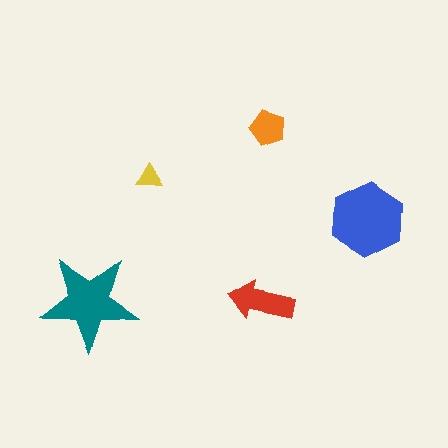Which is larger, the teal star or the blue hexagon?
The blue hexagon.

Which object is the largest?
The blue hexagon.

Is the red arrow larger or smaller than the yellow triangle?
Larger.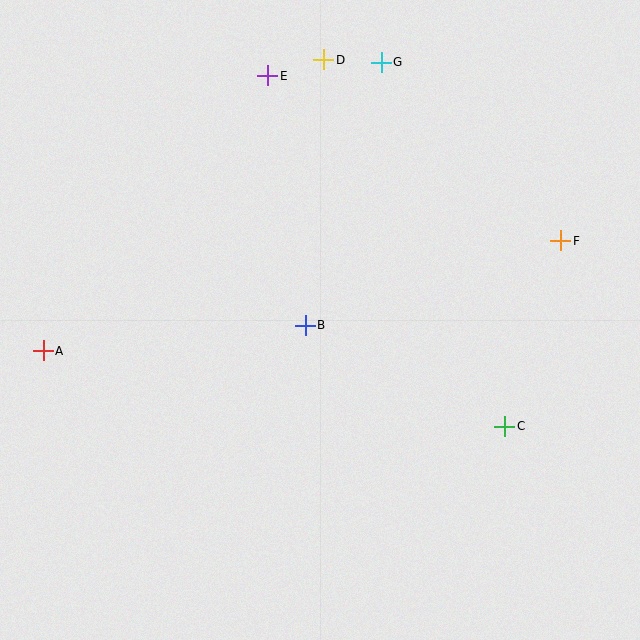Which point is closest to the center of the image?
Point B at (305, 325) is closest to the center.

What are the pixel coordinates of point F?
Point F is at (561, 241).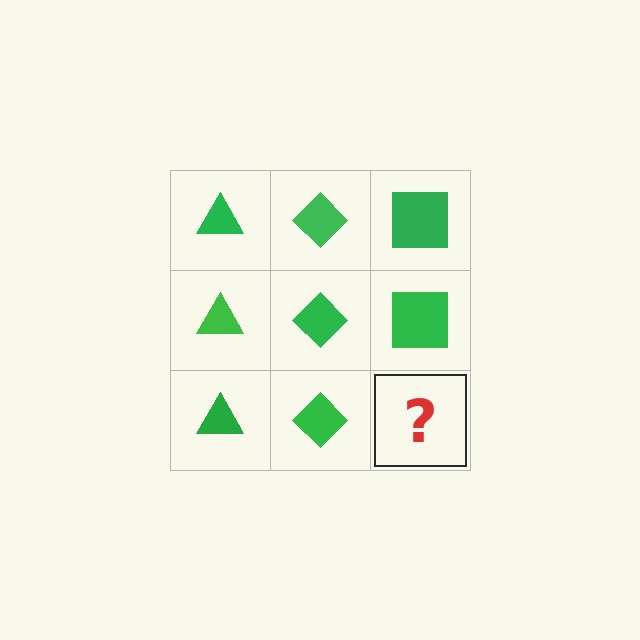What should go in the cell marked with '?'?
The missing cell should contain a green square.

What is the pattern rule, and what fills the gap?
The rule is that each column has a consistent shape. The gap should be filled with a green square.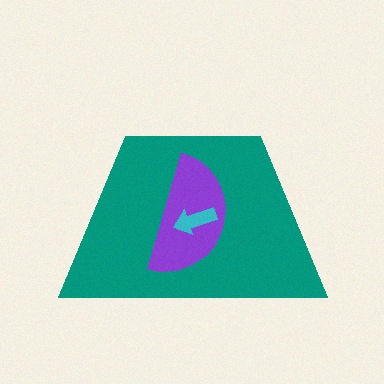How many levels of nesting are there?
3.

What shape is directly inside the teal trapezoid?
The purple semicircle.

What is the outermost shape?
The teal trapezoid.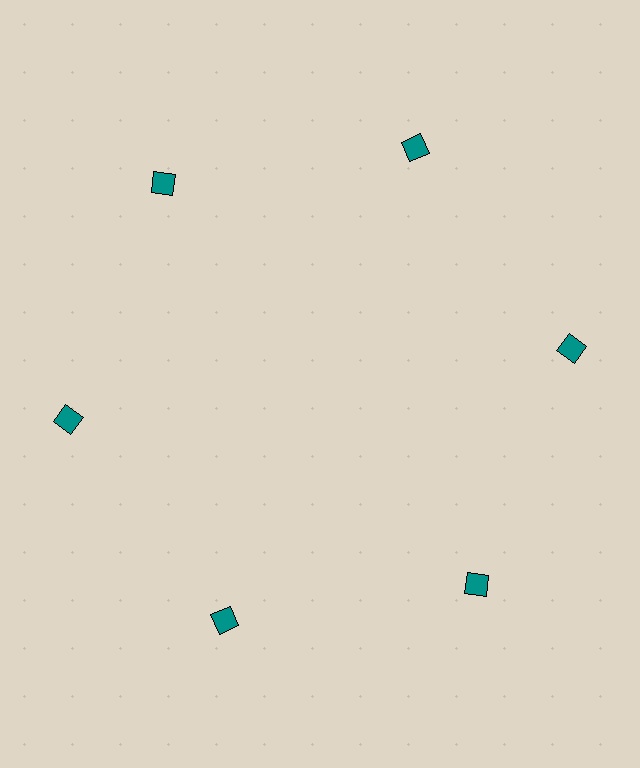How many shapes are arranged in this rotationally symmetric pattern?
There are 6 shapes, arranged in 6 groups of 1.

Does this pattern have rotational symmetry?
Yes, this pattern has 6-fold rotational symmetry. It looks the same after rotating 60 degrees around the center.